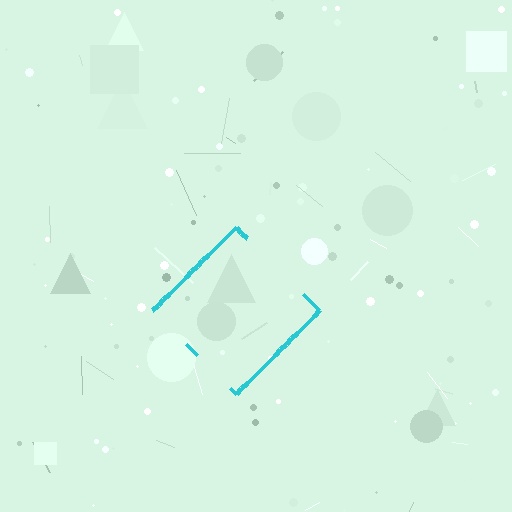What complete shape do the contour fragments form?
The contour fragments form a diamond.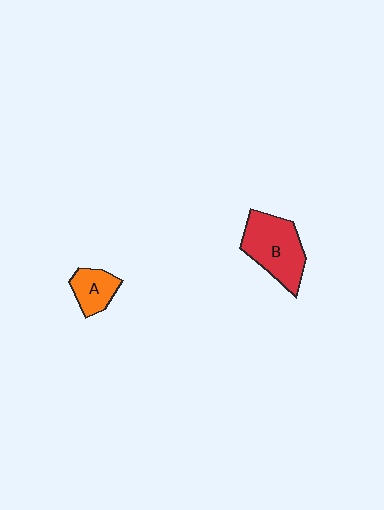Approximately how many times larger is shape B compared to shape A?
Approximately 2.0 times.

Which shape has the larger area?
Shape B (red).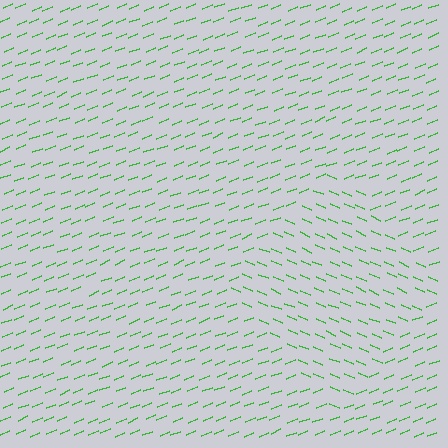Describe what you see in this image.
The image is filled with small green line segments. A diamond region in the image has lines oriented differently from the surrounding lines, creating a visible texture boundary.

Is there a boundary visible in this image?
Yes, there is a texture boundary formed by a change in line orientation.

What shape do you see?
I see a diamond.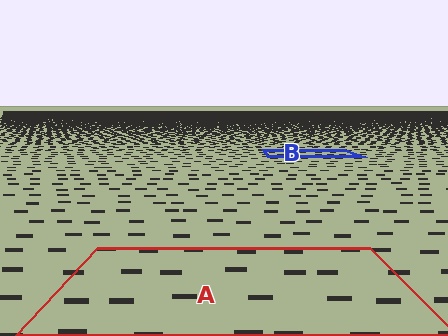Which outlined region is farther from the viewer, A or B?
Region B is farther from the viewer — the texture elements inside it appear smaller and more densely packed.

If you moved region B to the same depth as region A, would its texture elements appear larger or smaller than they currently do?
They would appear larger. At a closer depth, the same texture elements are projected at a bigger on-screen size.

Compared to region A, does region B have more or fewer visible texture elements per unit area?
Region B has more texture elements per unit area — they are packed more densely because it is farther away.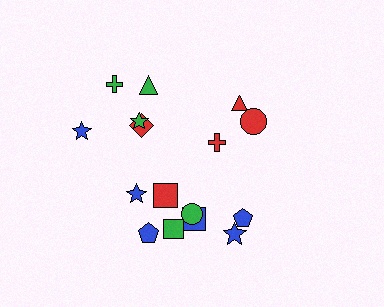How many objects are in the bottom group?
There are 8 objects.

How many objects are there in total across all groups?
There are 16 objects.